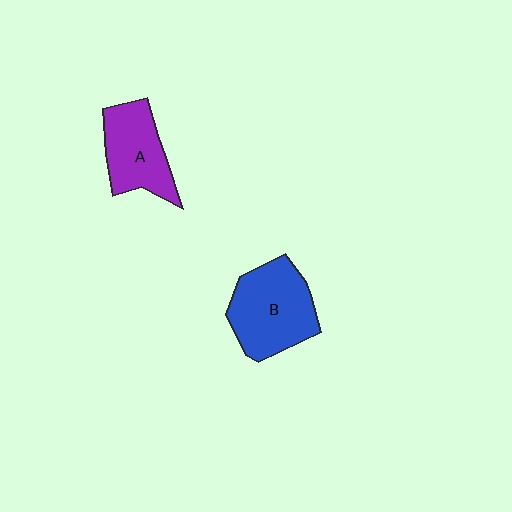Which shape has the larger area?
Shape B (blue).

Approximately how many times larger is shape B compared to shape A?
Approximately 1.3 times.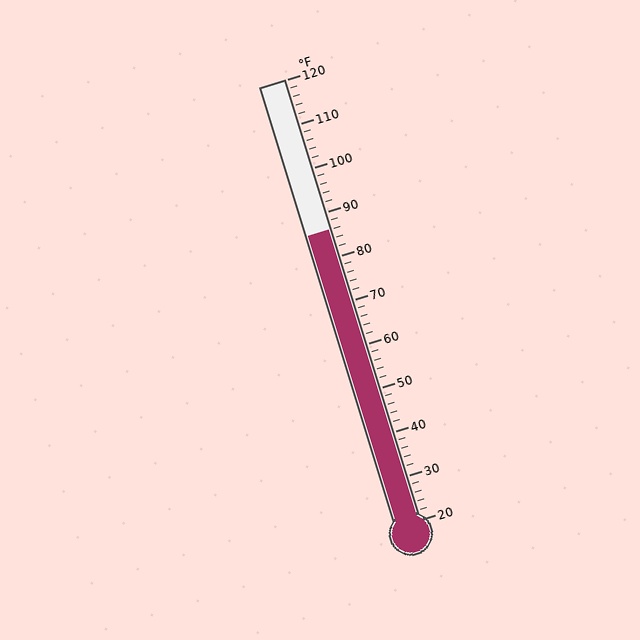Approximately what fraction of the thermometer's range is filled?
The thermometer is filled to approximately 65% of its range.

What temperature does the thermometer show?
The thermometer shows approximately 86°F.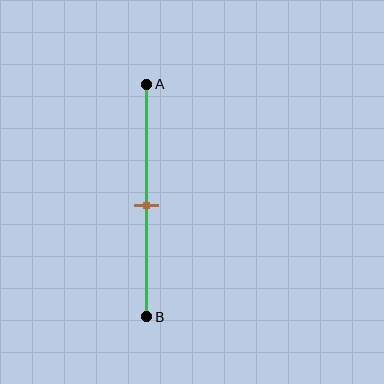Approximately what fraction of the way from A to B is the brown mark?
The brown mark is approximately 50% of the way from A to B.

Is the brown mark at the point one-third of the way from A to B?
No, the mark is at about 50% from A, not at the 33% one-third point.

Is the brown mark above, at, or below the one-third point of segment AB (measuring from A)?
The brown mark is below the one-third point of segment AB.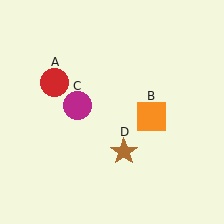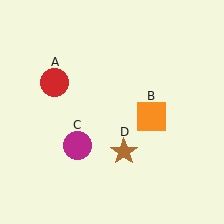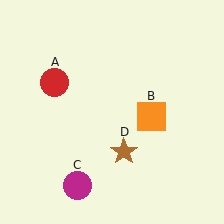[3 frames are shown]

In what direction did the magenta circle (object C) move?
The magenta circle (object C) moved down.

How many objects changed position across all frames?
1 object changed position: magenta circle (object C).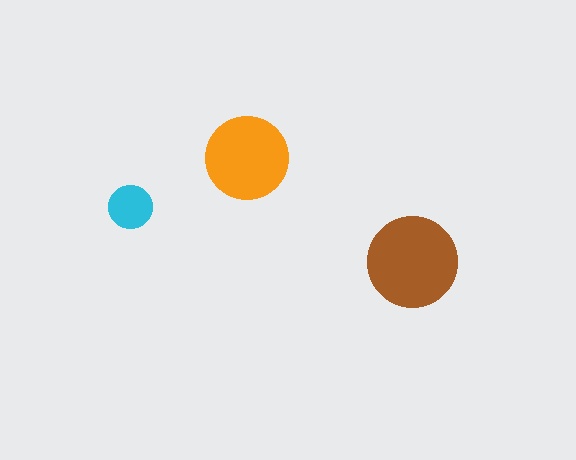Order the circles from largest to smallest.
the brown one, the orange one, the cyan one.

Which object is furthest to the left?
The cyan circle is leftmost.